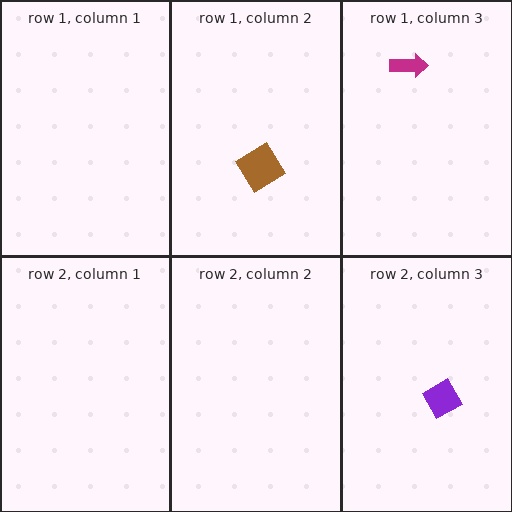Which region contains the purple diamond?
The row 2, column 3 region.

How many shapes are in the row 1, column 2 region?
1.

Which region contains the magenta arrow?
The row 1, column 3 region.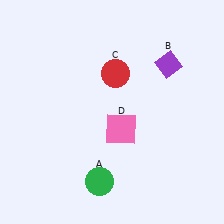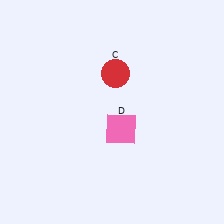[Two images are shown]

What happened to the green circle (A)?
The green circle (A) was removed in Image 2. It was in the bottom-left area of Image 1.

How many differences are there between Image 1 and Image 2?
There are 2 differences between the two images.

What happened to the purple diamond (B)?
The purple diamond (B) was removed in Image 2. It was in the top-right area of Image 1.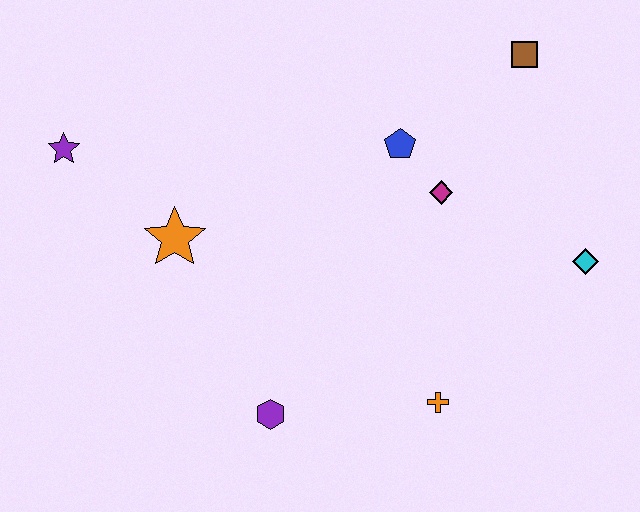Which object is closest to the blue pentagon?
The magenta diamond is closest to the blue pentagon.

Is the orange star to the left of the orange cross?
Yes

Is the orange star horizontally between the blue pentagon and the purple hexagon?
No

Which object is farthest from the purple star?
The cyan diamond is farthest from the purple star.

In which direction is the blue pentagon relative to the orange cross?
The blue pentagon is above the orange cross.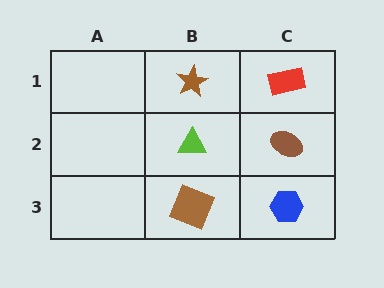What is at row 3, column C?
A blue hexagon.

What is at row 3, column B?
A brown square.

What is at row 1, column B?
A brown star.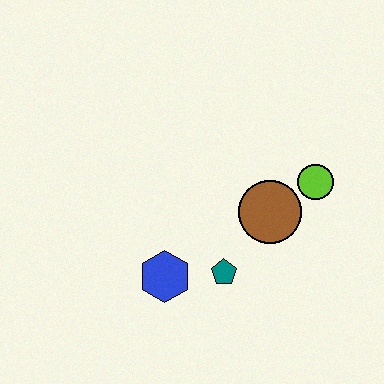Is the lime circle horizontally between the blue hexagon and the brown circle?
No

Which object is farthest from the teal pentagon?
The lime circle is farthest from the teal pentagon.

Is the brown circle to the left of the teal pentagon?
No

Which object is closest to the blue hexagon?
The teal pentagon is closest to the blue hexagon.